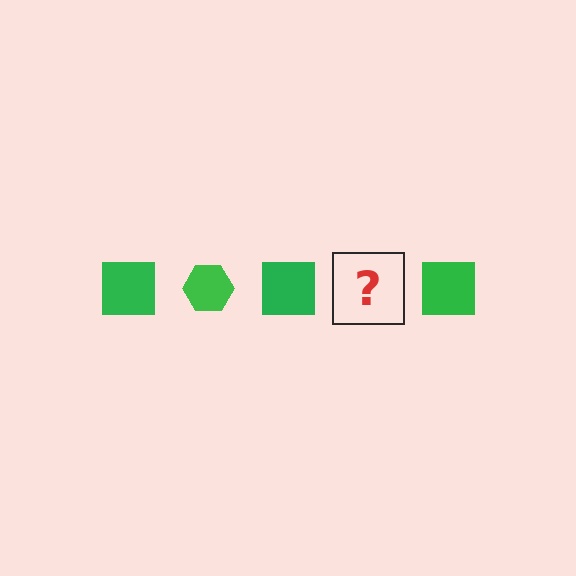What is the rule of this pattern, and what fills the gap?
The rule is that the pattern cycles through square, hexagon shapes in green. The gap should be filled with a green hexagon.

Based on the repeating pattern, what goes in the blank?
The blank should be a green hexagon.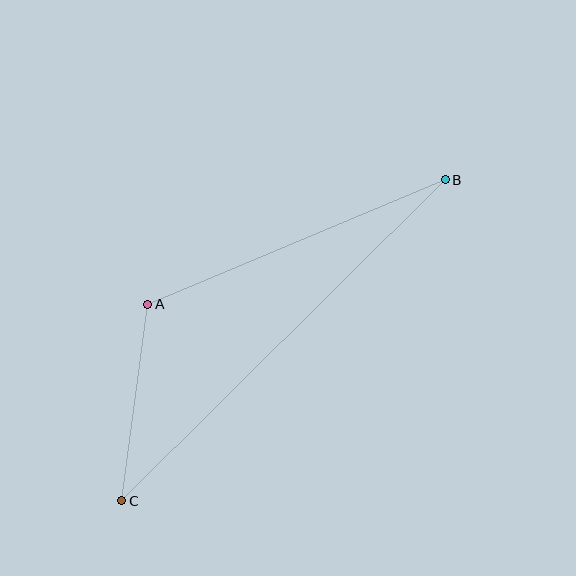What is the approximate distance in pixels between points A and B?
The distance between A and B is approximately 323 pixels.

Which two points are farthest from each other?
Points B and C are farthest from each other.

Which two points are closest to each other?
Points A and C are closest to each other.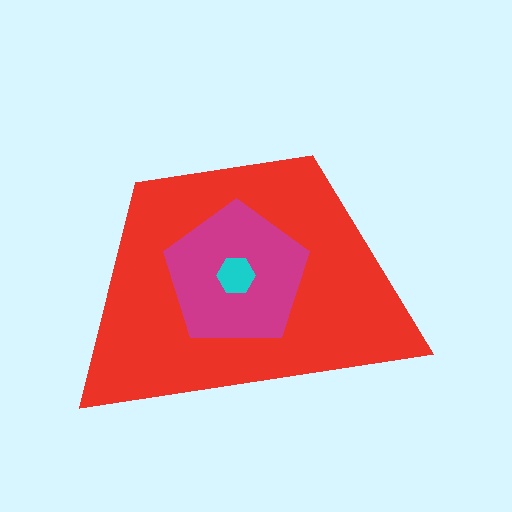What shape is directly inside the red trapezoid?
The magenta pentagon.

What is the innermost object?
The cyan hexagon.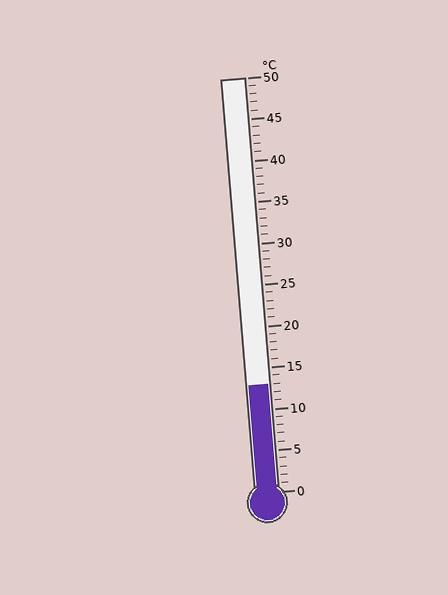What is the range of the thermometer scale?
The thermometer scale ranges from 0°C to 50°C.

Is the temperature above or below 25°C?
The temperature is below 25°C.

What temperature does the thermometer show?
The thermometer shows approximately 13°C.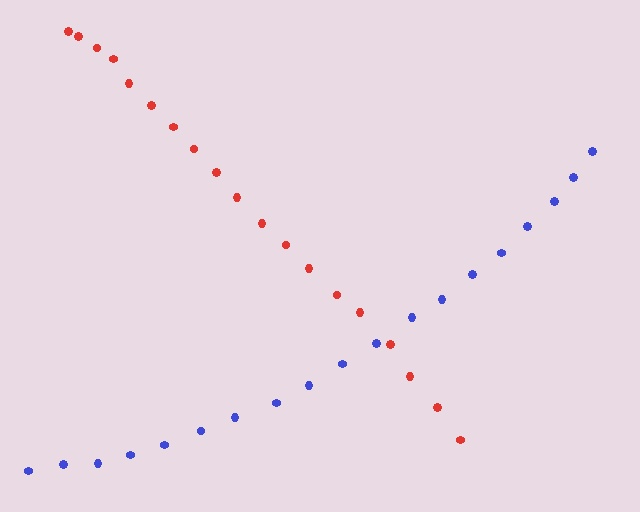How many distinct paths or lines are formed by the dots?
There are 2 distinct paths.